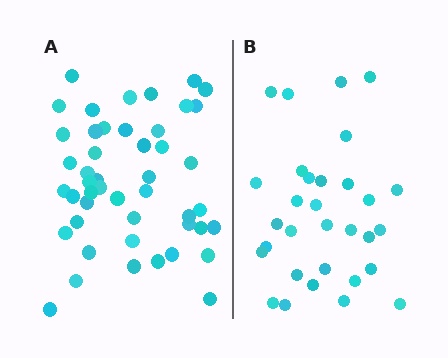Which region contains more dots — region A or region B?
Region A (the left region) has more dots.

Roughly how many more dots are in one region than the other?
Region A has approximately 15 more dots than region B.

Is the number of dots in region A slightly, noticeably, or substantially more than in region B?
Region A has substantially more. The ratio is roughly 1.5 to 1.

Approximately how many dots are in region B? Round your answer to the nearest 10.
About 30 dots. (The exact count is 31, which rounds to 30.)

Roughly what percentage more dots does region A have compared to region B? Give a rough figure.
About 50% more.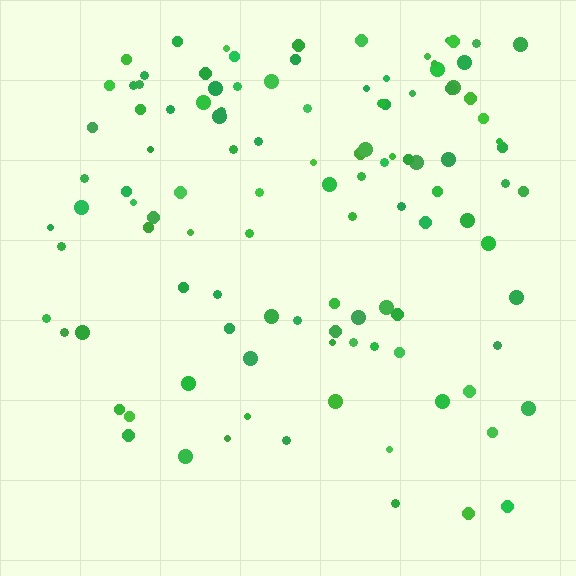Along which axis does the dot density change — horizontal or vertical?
Vertical.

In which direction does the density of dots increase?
From bottom to top, with the top side densest.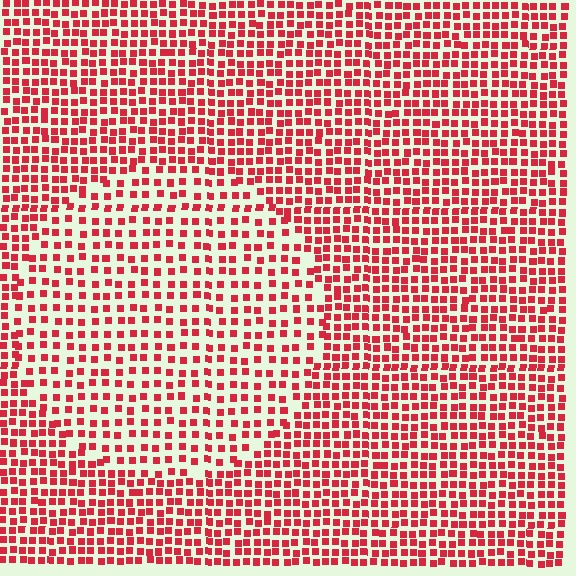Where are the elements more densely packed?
The elements are more densely packed outside the circle boundary.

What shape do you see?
I see a circle.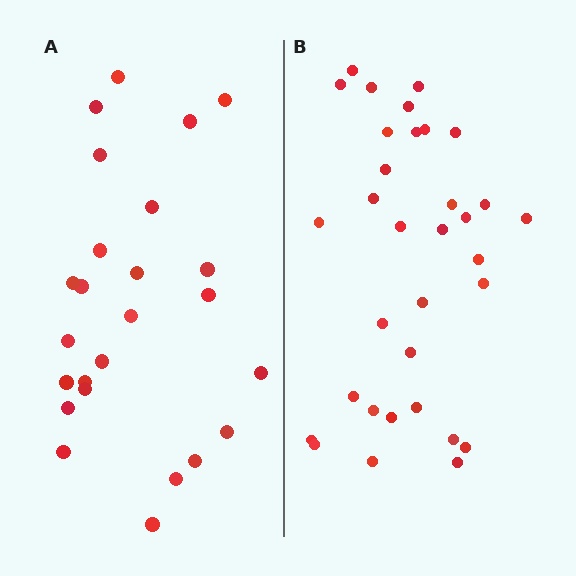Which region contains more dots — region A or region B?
Region B (the right region) has more dots.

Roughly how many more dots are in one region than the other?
Region B has roughly 8 or so more dots than region A.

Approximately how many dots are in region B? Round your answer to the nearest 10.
About 30 dots. (The exact count is 33, which rounds to 30.)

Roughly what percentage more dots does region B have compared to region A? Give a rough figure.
About 30% more.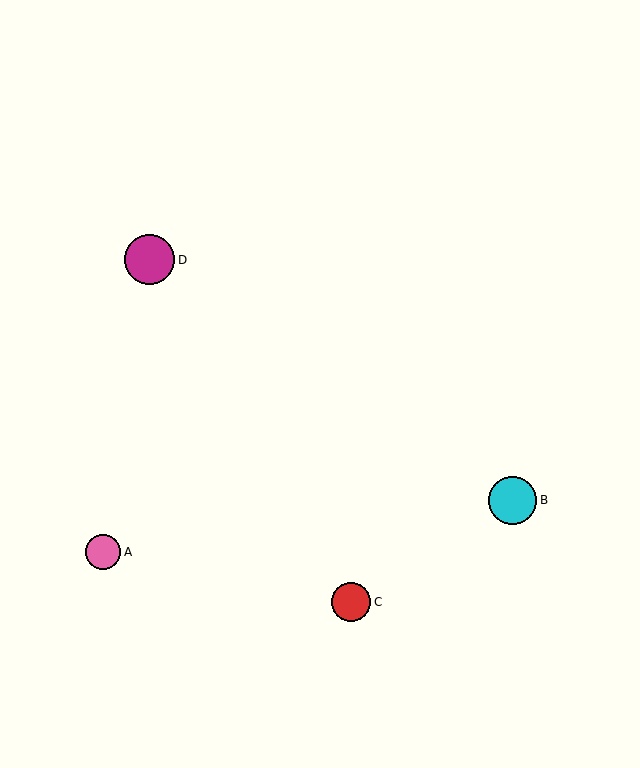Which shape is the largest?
The magenta circle (labeled D) is the largest.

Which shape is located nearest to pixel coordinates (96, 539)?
The pink circle (labeled A) at (103, 552) is nearest to that location.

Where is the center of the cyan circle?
The center of the cyan circle is at (513, 500).